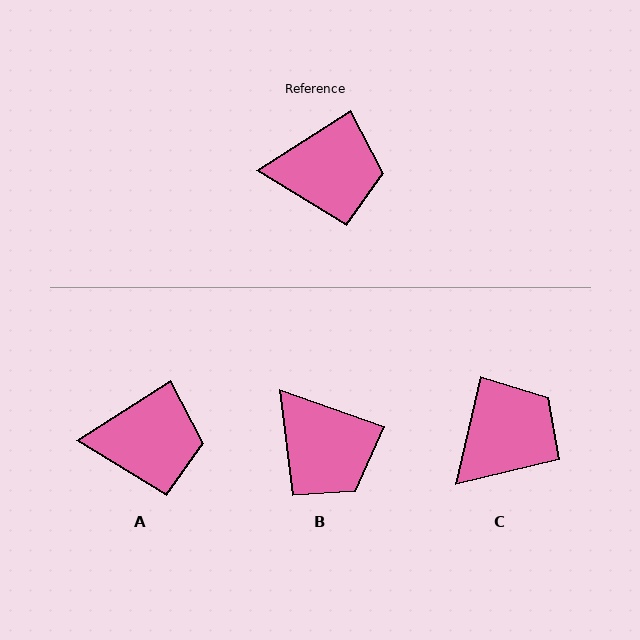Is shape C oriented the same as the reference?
No, it is off by about 45 degrees.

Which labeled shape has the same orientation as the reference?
A.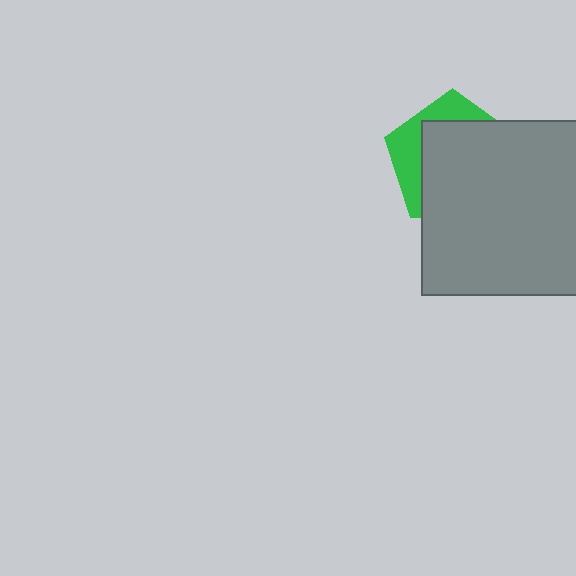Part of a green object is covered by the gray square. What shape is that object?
It is a pentagon.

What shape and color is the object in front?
The object in front is a gray square.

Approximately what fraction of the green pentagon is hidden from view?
Roughly 69% of the green pentagon is hidden behind the gray square.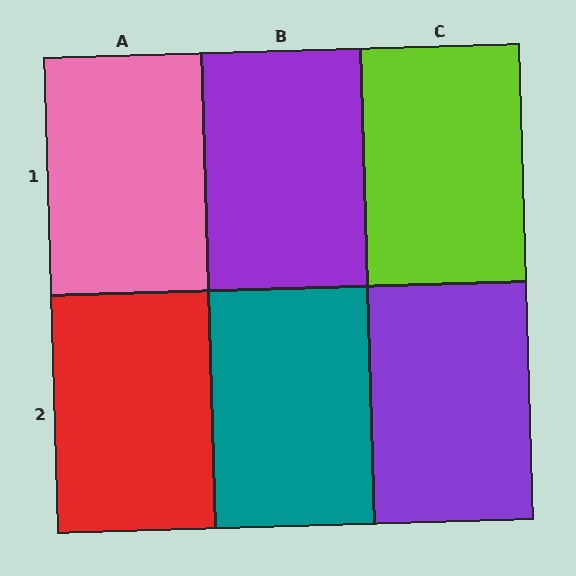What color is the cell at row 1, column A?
Pink.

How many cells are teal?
1 cell is teal.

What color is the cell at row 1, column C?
Lime.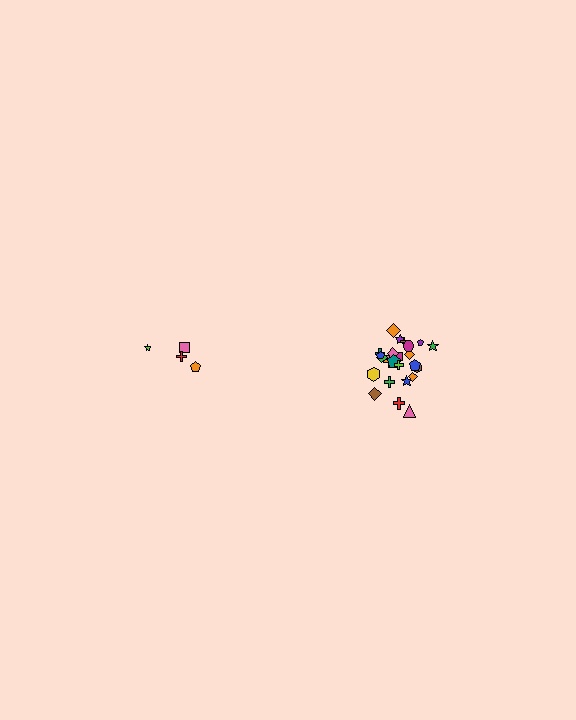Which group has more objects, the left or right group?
The right group.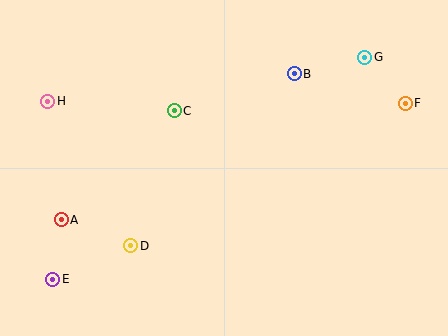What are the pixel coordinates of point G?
Point G is at (365, 57).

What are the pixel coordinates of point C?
Point C is at (174, 111).